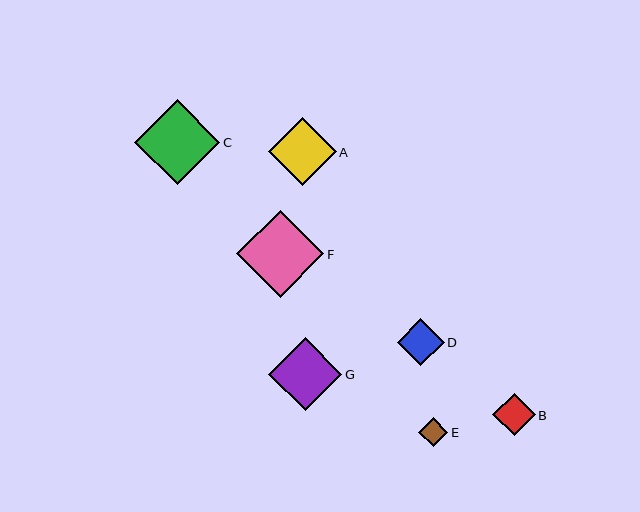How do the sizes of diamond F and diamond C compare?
Diamond F and diamond C are approximately the same size.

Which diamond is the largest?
Diamond F is the largest with a size of approximately 87 pixels.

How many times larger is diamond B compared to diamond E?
Diamond B is approximately 1.4 times the size of diamond E.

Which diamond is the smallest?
Diamond E is the smallest with a size of approximately 29 pixels.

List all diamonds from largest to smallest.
From largest to smallest: F, C, G, A, D, B, E.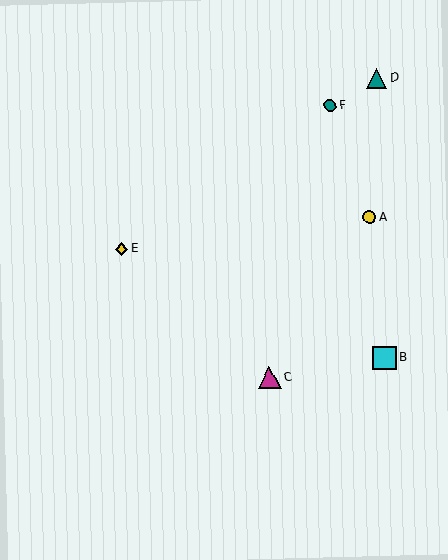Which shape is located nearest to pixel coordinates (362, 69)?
The teal triangle (labeled D) at (376, 78) is nearest to that location.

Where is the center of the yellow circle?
The center of the yellow circle is at (370, 217).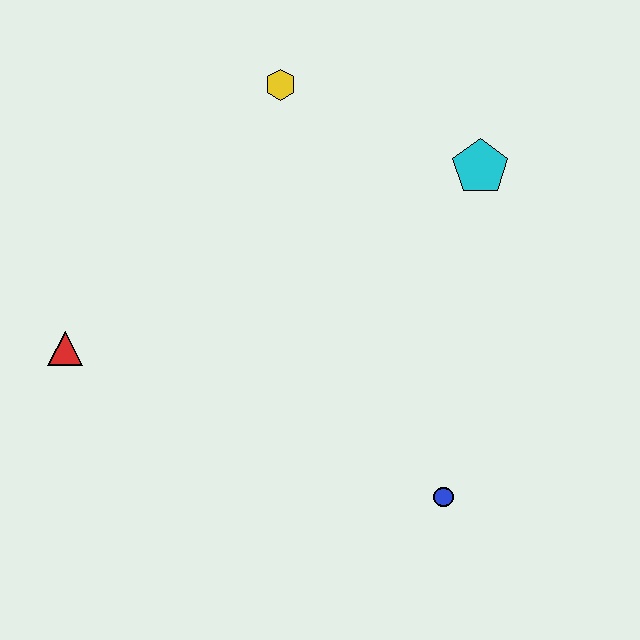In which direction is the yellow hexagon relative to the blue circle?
The yellow hexagon is above the blue circle.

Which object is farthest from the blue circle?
The yellow hexagon is farthest from the blue circle.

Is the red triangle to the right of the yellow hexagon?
No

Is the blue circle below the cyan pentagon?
Yes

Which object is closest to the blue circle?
The cyan pentagon is closest to the blue circle.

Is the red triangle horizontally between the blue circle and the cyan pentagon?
No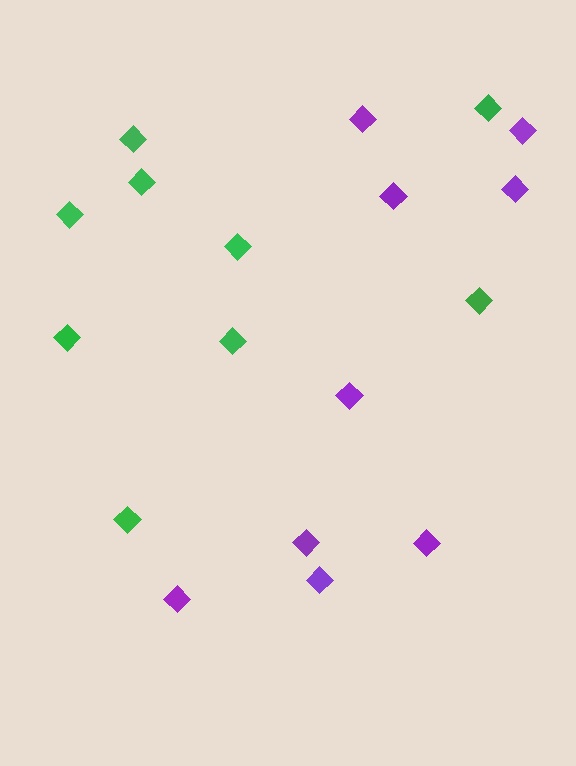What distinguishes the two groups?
There are 2 groups: one group of purple diamonds (9) and one group of green diamonds (9).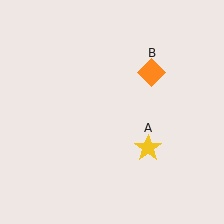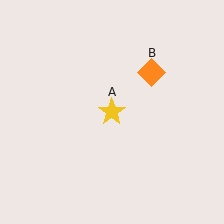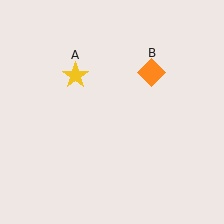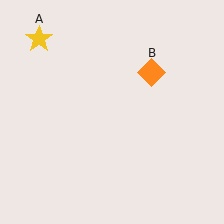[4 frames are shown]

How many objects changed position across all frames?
1 object changed position: yellow star (object A).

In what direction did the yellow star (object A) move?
The yellow star (object A) moved up and to the left.